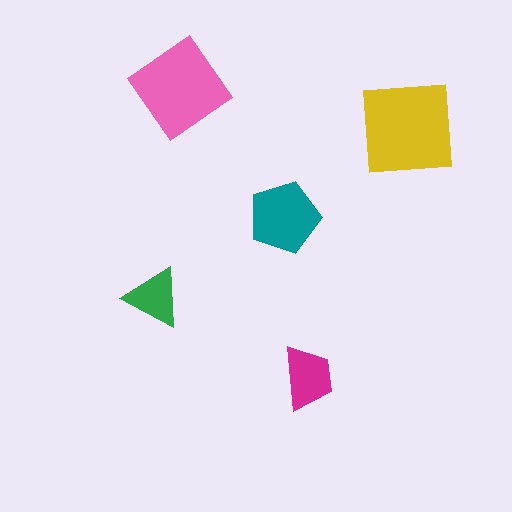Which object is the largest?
The yellow square.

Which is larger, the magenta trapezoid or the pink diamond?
The pink diamond.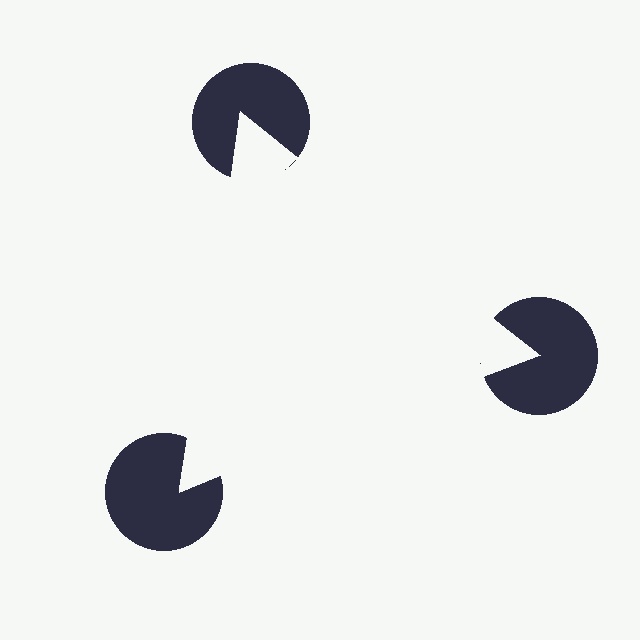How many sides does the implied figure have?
3 sides.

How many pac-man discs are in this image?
There are 3 — one at each vertex of the illusory triangle.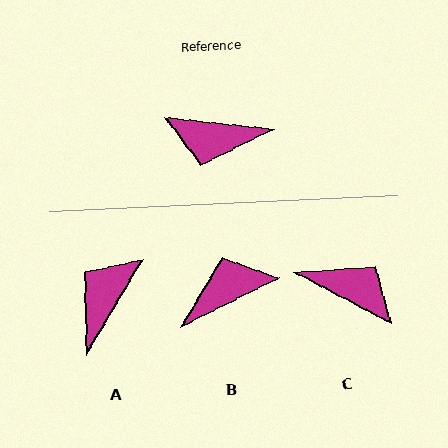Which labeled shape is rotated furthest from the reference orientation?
C, about 158 degrees away.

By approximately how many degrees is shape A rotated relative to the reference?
Approximately 114 degrees clockwise.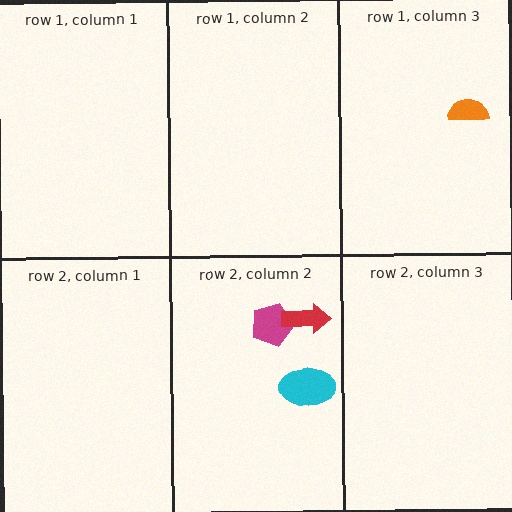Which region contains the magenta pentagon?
The row 2, column 2 region.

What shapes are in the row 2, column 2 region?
The magenta pentagon, the cyan ellipse, the red arrow.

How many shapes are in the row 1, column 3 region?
1.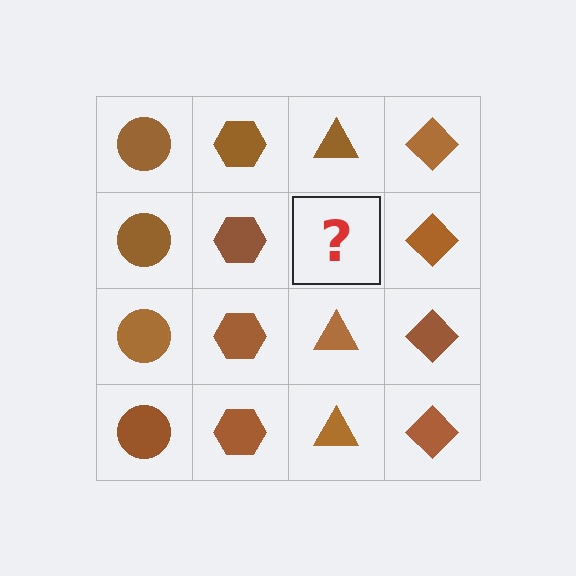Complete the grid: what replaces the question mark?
The question mark should be replaced with a brown triangle.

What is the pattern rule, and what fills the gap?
The rule is that each column has a consistent shape. The gap should be filled with a brown triangle.